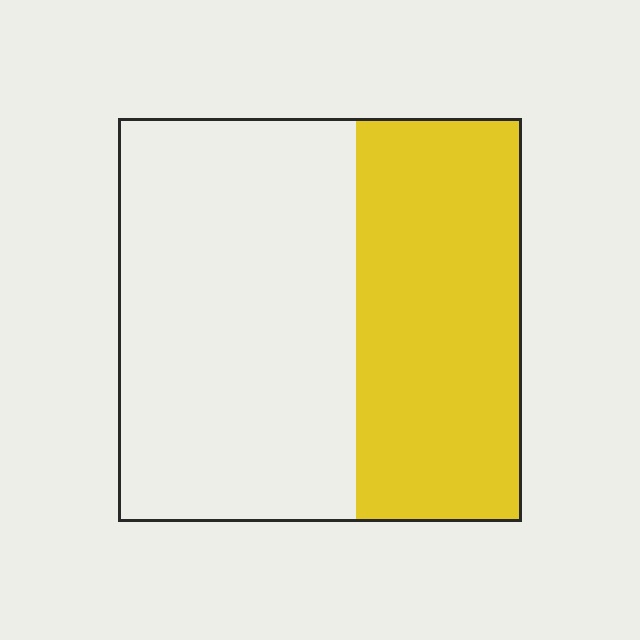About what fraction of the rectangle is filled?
About two fifths (2/5).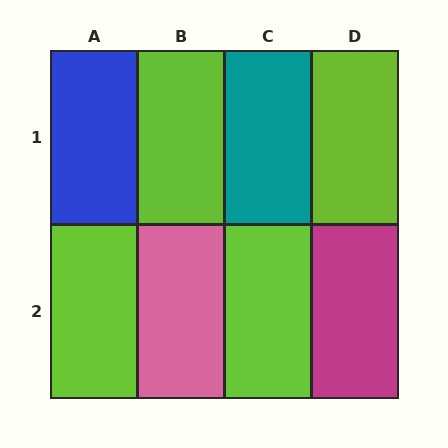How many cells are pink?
1 cell is pink.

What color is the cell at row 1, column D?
Lime.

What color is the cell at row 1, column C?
Teal.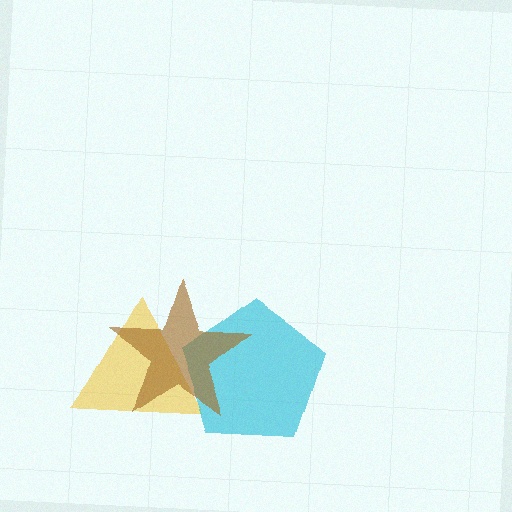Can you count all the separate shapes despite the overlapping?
Yes, there are 3 separate shapes.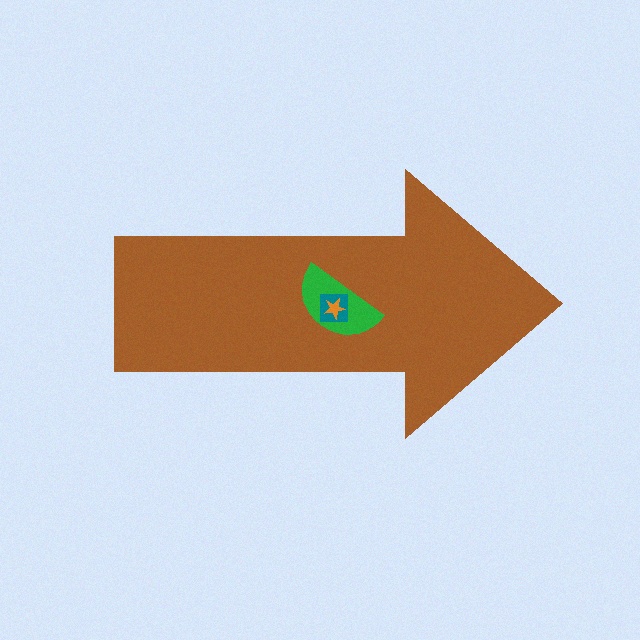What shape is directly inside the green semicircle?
The teal square.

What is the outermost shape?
The brown arrow.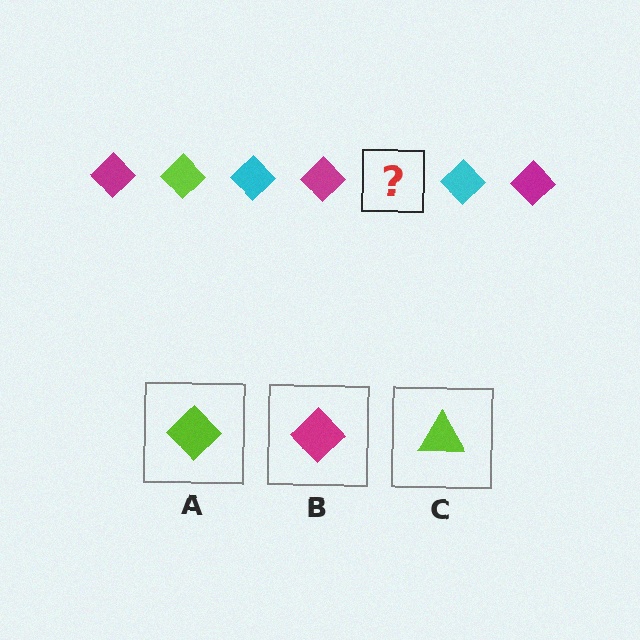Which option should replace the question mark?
Option A.